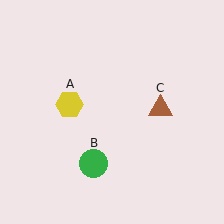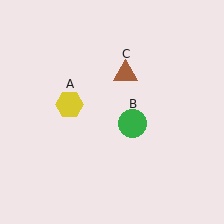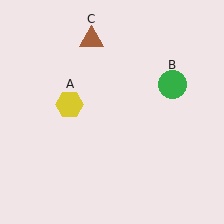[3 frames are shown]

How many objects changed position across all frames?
2 objects changed position: green circle (object B), brown triangle (object C).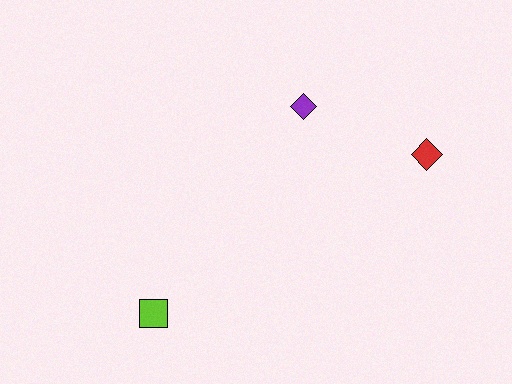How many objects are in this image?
There are 3 objects.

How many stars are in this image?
There are no stars.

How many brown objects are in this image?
There are no brown objects.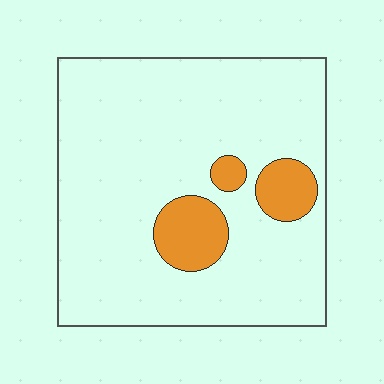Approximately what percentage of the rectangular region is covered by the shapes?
Approximately 10%.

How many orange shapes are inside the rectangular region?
3.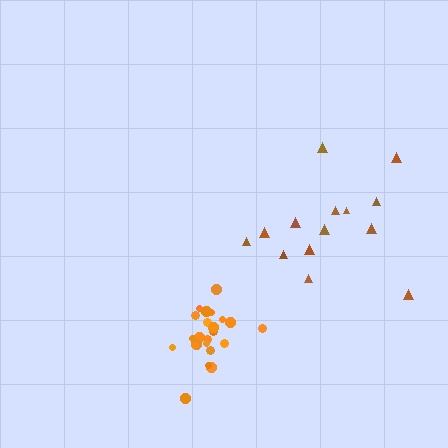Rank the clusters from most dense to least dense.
orange, brown.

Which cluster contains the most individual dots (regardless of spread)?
Orange (23).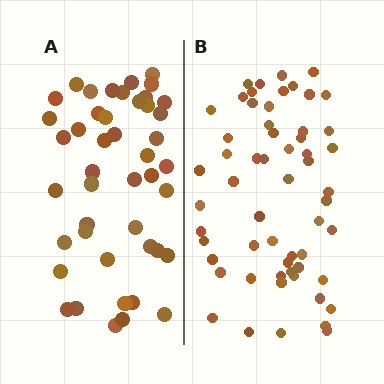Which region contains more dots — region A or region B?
Region B (the right region) has more dots.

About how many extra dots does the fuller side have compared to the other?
Region B has approximately 15 more dots than region A.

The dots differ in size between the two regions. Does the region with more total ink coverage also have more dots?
No. Region A has more total ink coverage because its dots are larger, but region B actually contains more individual dots. Total area can be misleading — the number of items is what matters here.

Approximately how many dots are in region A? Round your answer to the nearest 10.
About 40 dots. (The exact count is 45, which rounds to 40.)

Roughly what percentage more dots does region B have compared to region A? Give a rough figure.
About 30% more.